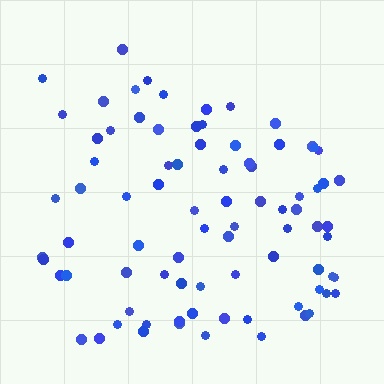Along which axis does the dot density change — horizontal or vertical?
Vertical.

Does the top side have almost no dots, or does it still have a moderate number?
Still a moderate number, just noticeably fewer than the bottom.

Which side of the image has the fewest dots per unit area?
The top.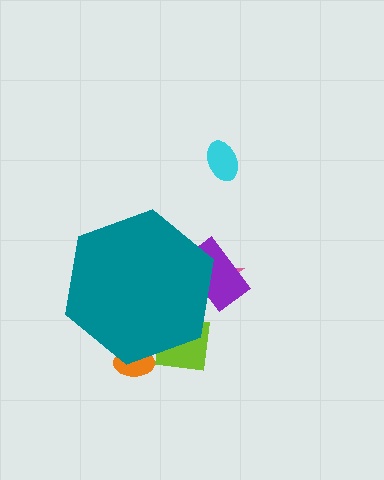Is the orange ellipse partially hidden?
Yes, the orange ellipse is partially hidden behind the teal hexagon.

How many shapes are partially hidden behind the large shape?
4 shapes are partially hidden.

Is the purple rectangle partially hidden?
Yes, the purple rectangle is partially hidden behind the teal hexagon.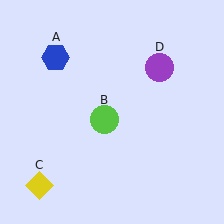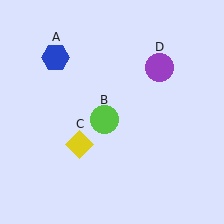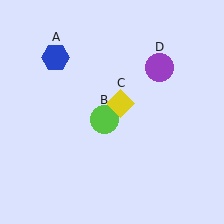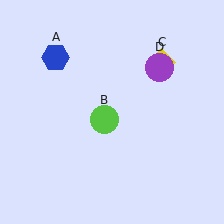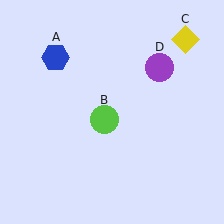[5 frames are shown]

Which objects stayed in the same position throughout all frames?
Blue hexagon (object A) and lime circle (object B) and purple circle (object D) remained stationary.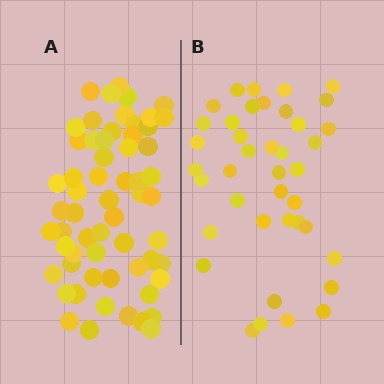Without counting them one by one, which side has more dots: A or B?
Region A (the left region) has more dots.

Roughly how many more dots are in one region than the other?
Region A has approximately 20 more dots than region B.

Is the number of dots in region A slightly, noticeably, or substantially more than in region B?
Region A has substantially more. The ratio is roughly 1.5 to 1.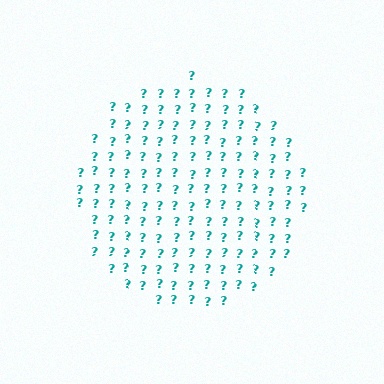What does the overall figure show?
The overall figure shows a circle.